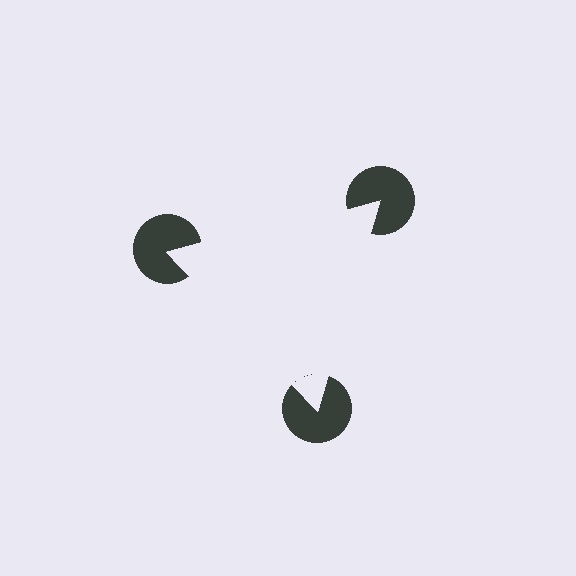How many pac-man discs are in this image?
There are 3 — one at each vertex of the illusory triangle.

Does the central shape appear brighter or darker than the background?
It typically appears slightly brighter than the background, even though no actual brightness change is drawn.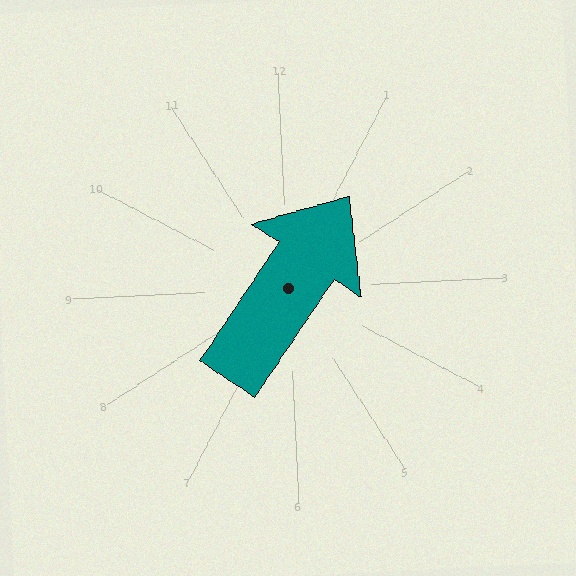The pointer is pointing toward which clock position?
Roughly 1 o'clock.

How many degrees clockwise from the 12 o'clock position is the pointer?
Approximately 36 degrees.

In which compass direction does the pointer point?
Northeast.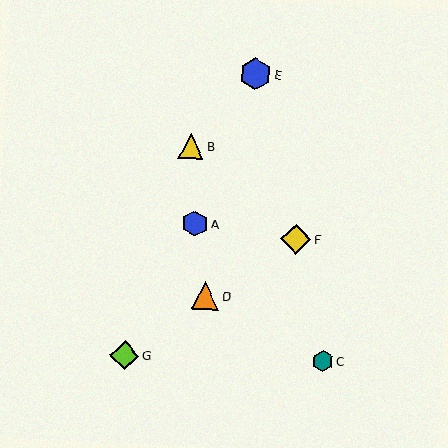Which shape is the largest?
The blue hexagon (labeled E) is the largest.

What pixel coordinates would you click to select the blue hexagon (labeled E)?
Click at (256, 74) to select the blue hexagon E.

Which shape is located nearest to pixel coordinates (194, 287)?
The orange triangle (labeled D) at (205, 296) is nearest to that location.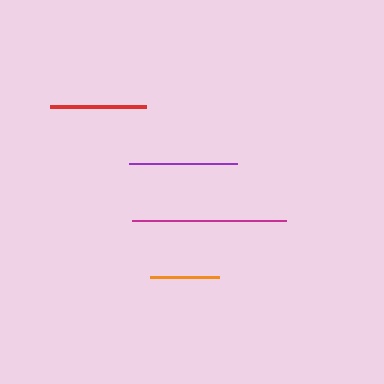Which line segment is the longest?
The magenta line is the longest at approximately 154 pixels.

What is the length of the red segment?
The red segment is approximately 96 pixels long.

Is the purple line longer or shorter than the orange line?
The purple line is longer than the orange line.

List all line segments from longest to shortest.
From longest to shortest: magenta, purple, red, orange.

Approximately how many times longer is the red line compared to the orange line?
The red line is approximately 1.4 times the length of the orange line.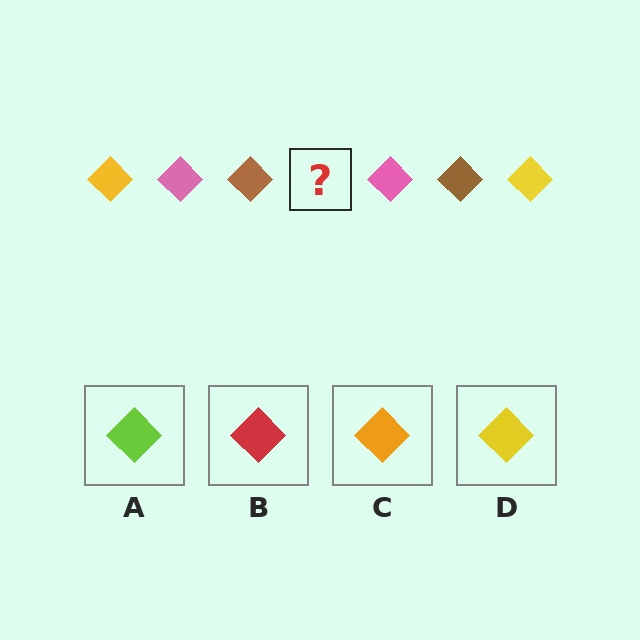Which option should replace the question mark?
Option D.